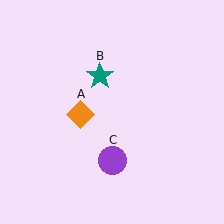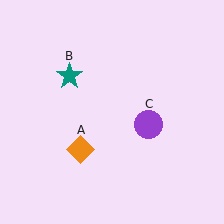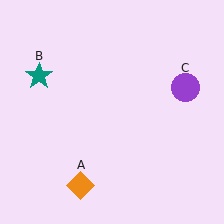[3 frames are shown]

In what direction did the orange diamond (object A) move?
The orange diamond (object A) moved down.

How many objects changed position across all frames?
3 objects changed position: orange diamond (object A), teal star (object B), purple circle (object C).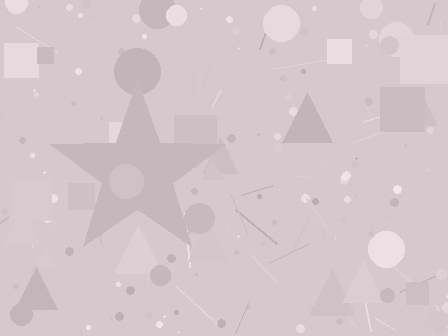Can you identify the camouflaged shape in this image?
The camouflaged shape is a star.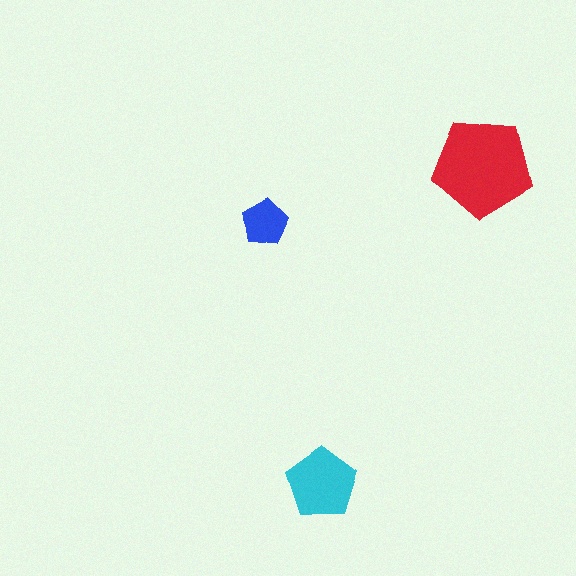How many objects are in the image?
There are 3 objects in the image.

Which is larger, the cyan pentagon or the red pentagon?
The red one.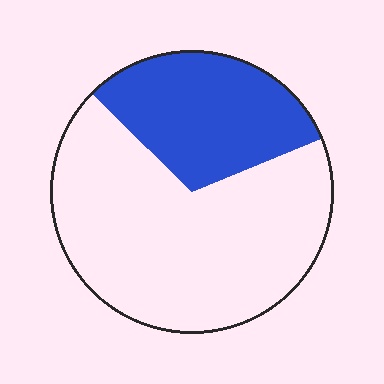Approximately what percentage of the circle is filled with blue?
Approximately 30%.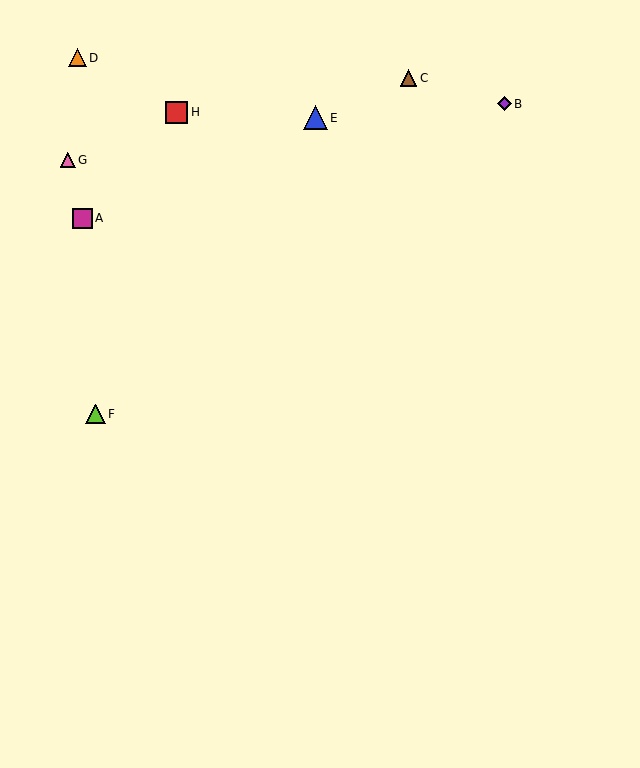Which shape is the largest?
The blue triangle (labeled E) is the largest.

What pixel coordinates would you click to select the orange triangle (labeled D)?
Click at (78, 58) to select the orange triangle D.